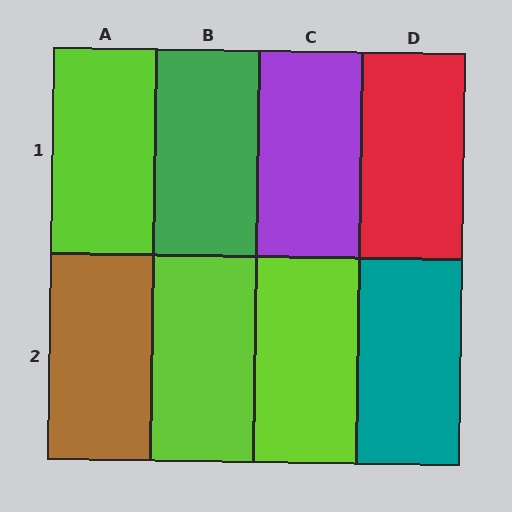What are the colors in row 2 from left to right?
Brown, lime, lime, teal.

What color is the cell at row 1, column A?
Lime.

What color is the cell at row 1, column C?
Purple.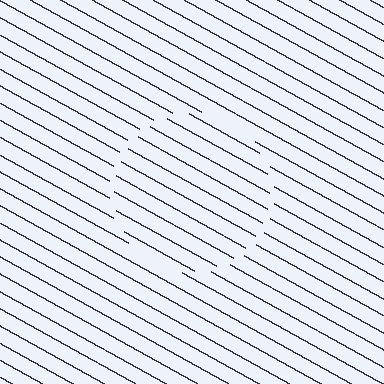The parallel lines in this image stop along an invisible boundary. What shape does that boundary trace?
An illusory circle. The interior of the shape contains the same grating, shifted by half a period — the contour is defined by the phase discontinuity where line-ends from the inner and outer gratings abut.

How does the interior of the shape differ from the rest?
The interior of the shape contains the same grating, shifted by half a period — the contour is defined by the phase discontinuity where line-ends from the inner and outer gratings abut.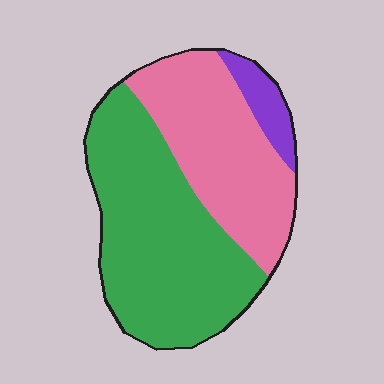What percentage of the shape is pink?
Pink takes up about three eighths (3/8) of the shape.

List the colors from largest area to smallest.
From largest to smallest: green, pink, purple.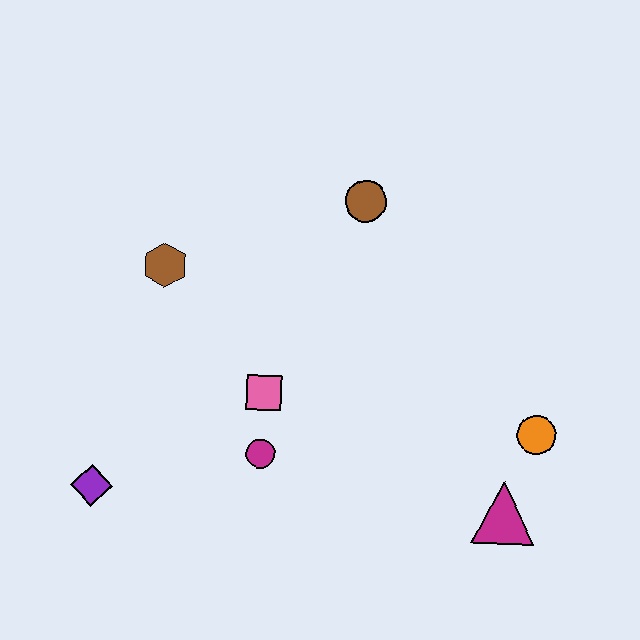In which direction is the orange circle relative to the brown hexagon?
The orange circle is to the right of the brown hexagon.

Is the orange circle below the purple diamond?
No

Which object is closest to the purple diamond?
The magenta circle is closest to the purple diamond.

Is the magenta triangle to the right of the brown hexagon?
Yes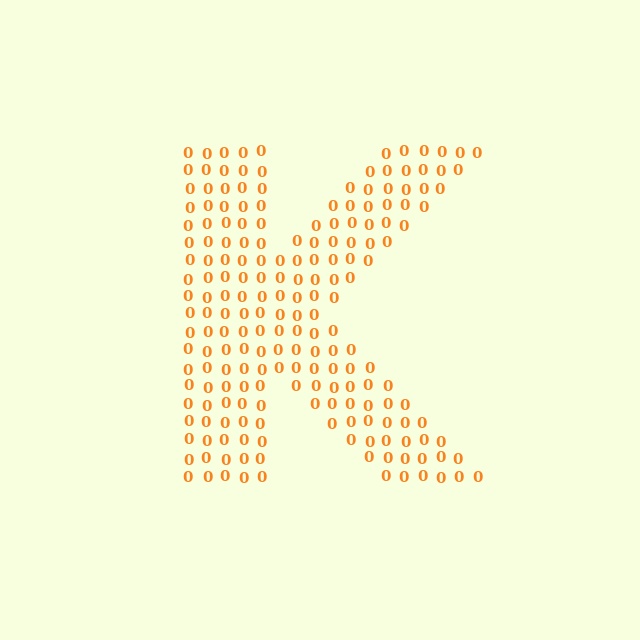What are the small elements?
The small elements are digit 0's.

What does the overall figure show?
The overall figure shows the letter K.